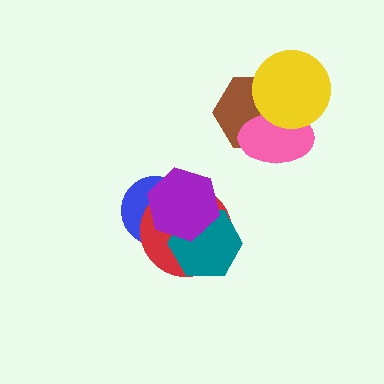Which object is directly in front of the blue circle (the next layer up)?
The red circle is directly in front of the blue circle.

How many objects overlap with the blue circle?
3 objects overlap with the blue circle.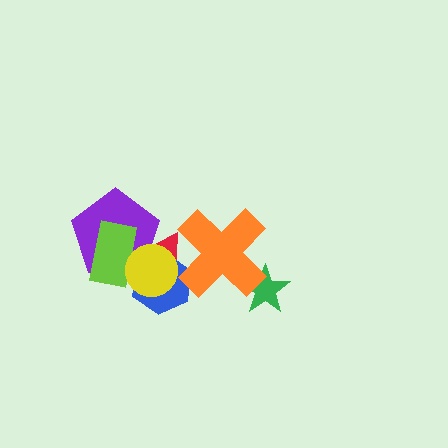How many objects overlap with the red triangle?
5 objects overlap with the red triangle.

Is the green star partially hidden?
Yes, it is partially covered by another shape.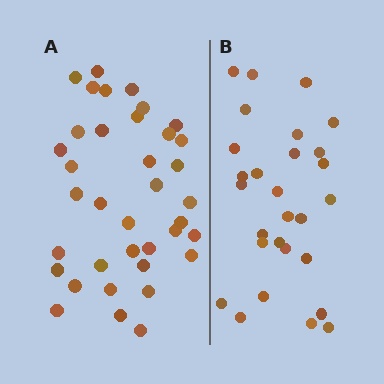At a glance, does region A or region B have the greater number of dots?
Region A (the left region) has more dots.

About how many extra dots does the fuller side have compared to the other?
Region A has roughly 8 or so more dots than region B.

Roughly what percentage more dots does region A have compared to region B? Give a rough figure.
About 30% more.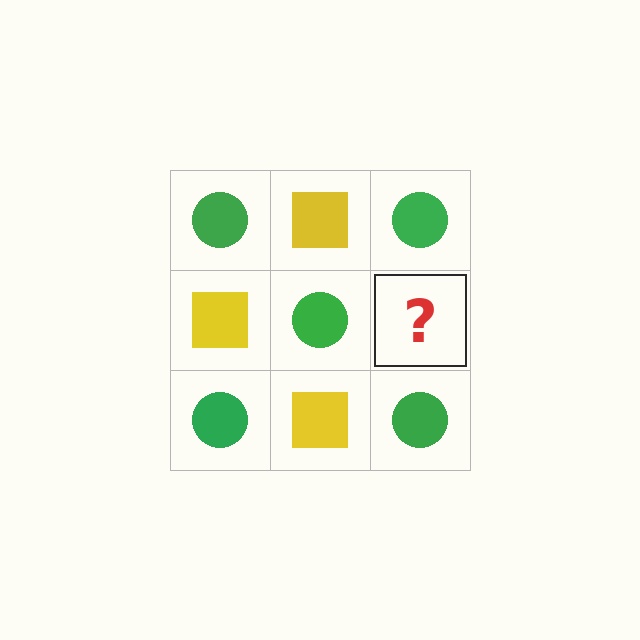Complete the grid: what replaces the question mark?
The question mark should be replaced with a yellow square.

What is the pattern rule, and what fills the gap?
The rule is that it alternates green circle and yellow square in a checkerboard pattern. The gap should be filled with a yellow square.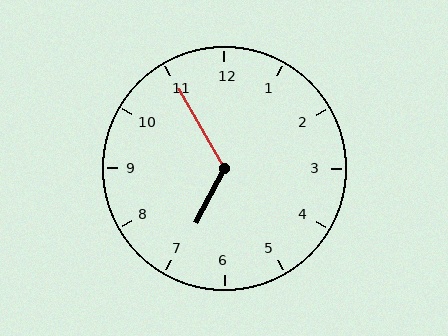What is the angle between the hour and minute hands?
Approximately 122 degrees.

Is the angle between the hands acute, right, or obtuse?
It is obtuse.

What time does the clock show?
6:55.